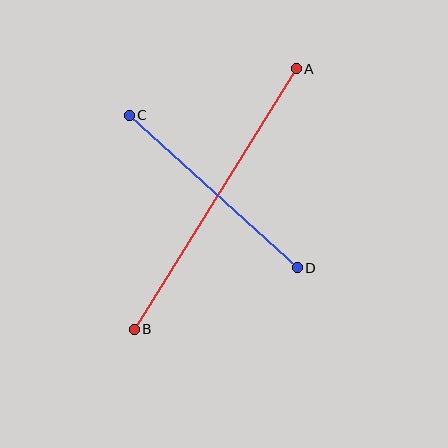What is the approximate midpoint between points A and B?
The midpoint is at approximately (215, 199) pixels.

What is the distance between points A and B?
The distance is approximately 307 pixels.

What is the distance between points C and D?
The distance is approximately 227 pixels.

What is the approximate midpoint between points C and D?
The midpoint is at approximately (213, 191) pixels.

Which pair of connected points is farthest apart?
Points A and B are farthest apart.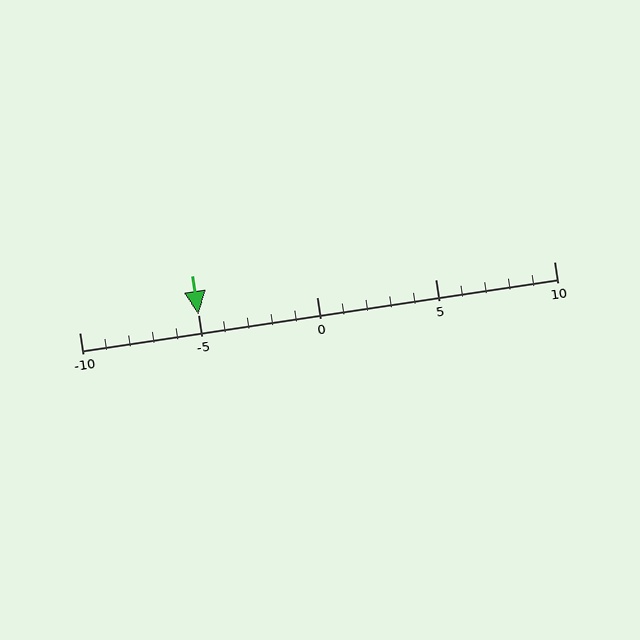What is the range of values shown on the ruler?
The ruler shows values from -10 to 10.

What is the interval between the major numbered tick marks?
The major tick marks are spaced 5 units apart.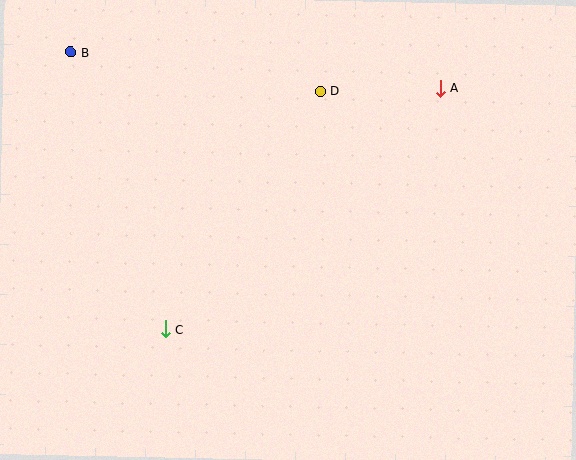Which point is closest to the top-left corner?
Point B is closest to the top-left corner.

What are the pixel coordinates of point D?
Point D is at (320, 91).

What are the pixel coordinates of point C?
Point C is at (165, 329).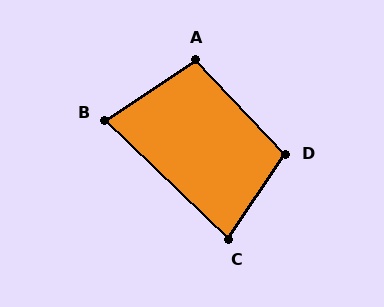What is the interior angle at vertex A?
Approximately 100 degrees (obtuse).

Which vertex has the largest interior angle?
D, at approximately 102 degrees.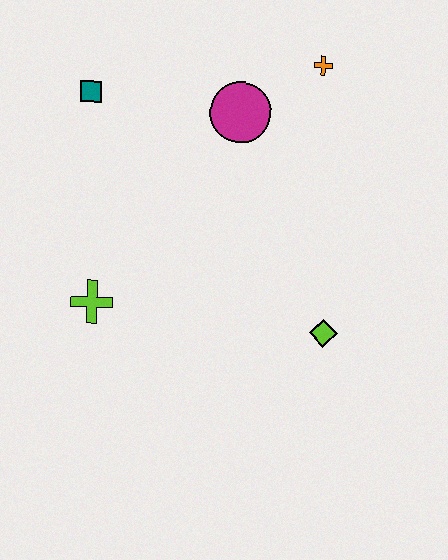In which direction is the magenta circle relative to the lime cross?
The magenta circle is above the lime cross.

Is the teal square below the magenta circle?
No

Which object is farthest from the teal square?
The lime diamond is farthest from the teal square.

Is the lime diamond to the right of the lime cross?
Yes